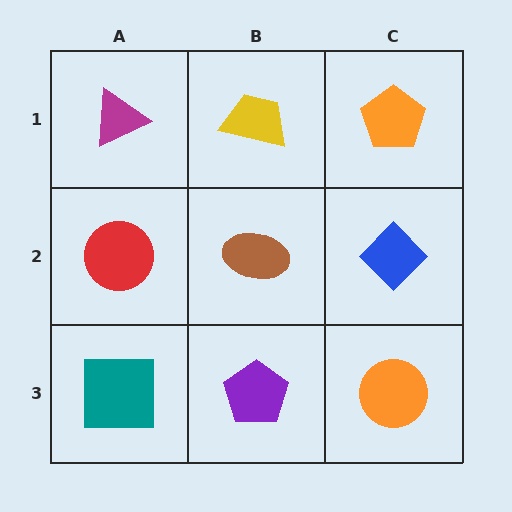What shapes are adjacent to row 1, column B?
A brown ellipse (row 2, column B), a magenta triangle (row 1, column A), an orange pentagon (row 1, column C).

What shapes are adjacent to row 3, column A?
A red circle (row 2, column A), a purple pentagon (row 3, column B).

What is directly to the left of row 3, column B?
A teal square.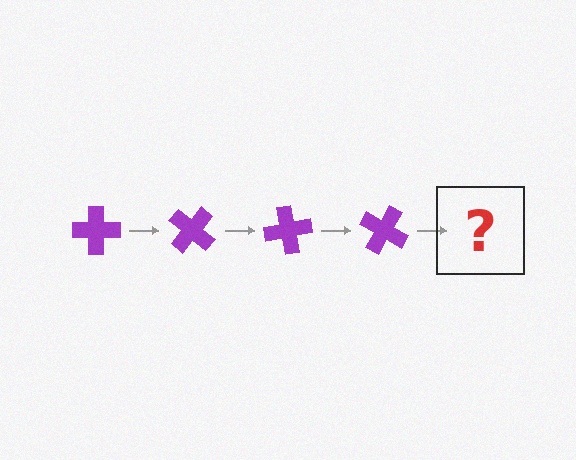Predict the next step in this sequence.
The next step is a purple cross rotated 160 degrees.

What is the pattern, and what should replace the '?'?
The pattern is that the cross rotates 40 degrees each step. The '?' should be a purple cross rotated 160 degrees.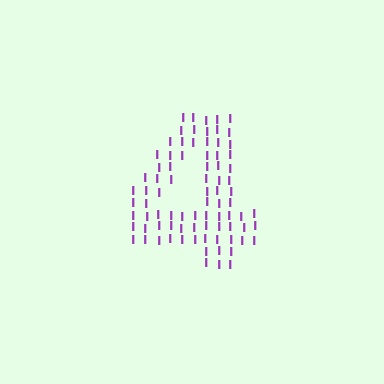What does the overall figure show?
The overall figure shows the digit 4.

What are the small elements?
The small elements are letter I's.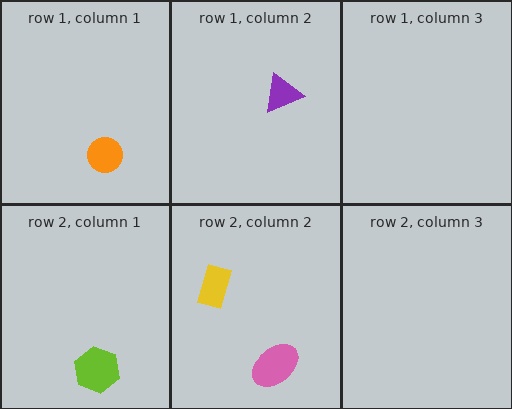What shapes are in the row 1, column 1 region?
The orange circle.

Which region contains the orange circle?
The row 1, column 1 region.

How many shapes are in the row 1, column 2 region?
1.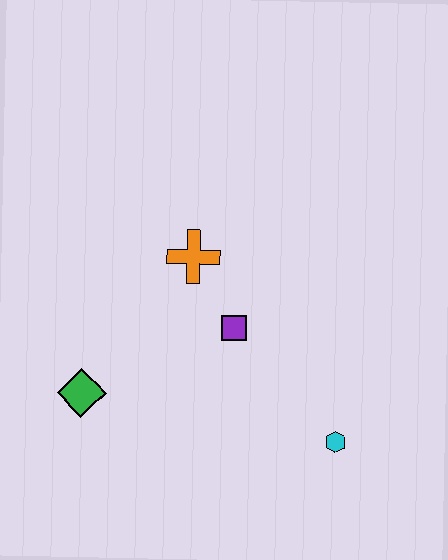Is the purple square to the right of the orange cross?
Yes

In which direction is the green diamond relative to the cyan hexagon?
The green diamond is to the left of the cyan hexagon.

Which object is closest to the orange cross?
The purple square is closest to the orange cross.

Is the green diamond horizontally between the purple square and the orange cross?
No